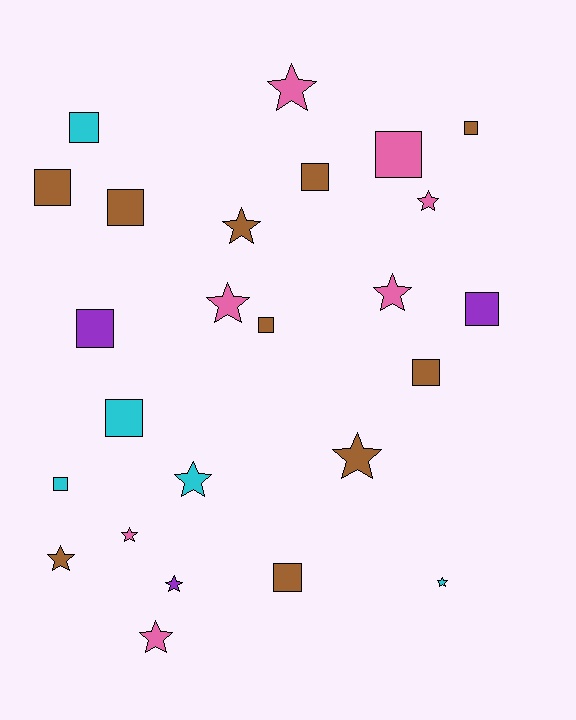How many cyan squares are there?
There are 3 cyan squares.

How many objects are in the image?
There are 25 objects.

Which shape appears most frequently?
Square, with 13 objects.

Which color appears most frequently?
Brown, with 10 objects.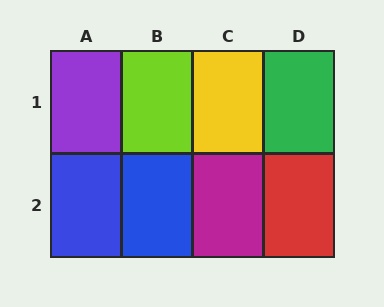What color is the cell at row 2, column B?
Blue.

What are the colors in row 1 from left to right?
Purple, lime, yellow, green.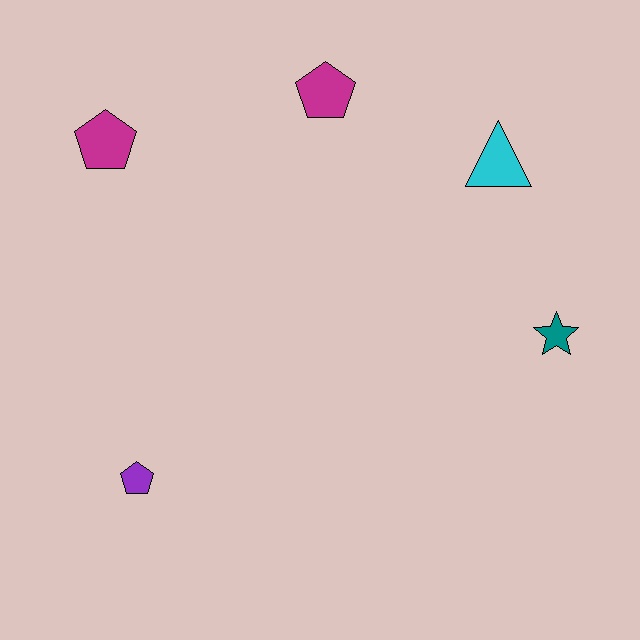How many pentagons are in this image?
There are 3 pentagons.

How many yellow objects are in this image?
There are no yellow objects.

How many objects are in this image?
There are 5 objects.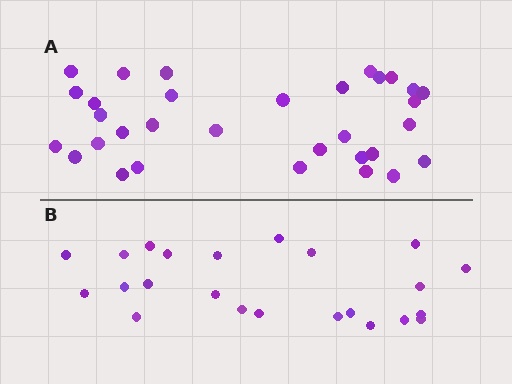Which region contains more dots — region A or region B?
Region A (the top region) has more dots.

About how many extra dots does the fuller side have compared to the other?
Region A has roughly 8 or so more dots than region B.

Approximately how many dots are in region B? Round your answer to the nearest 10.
About 20 dots. (The exact count is 23, which rounds to 20.)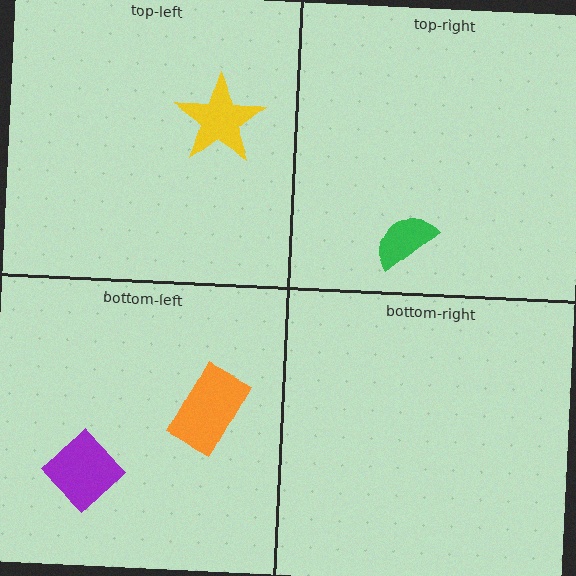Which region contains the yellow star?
The top-left region.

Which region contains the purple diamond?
The bottom-left region.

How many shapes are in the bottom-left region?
2.